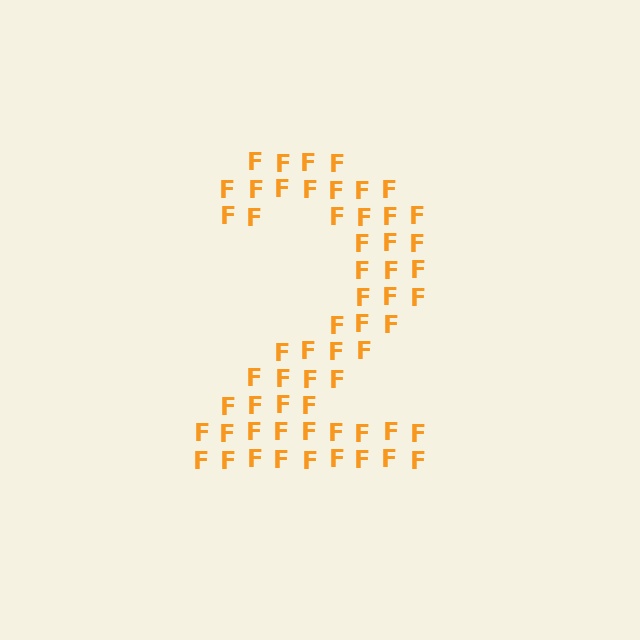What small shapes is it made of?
It is made of small letter F's.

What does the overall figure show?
The overall figure shows the digit 2.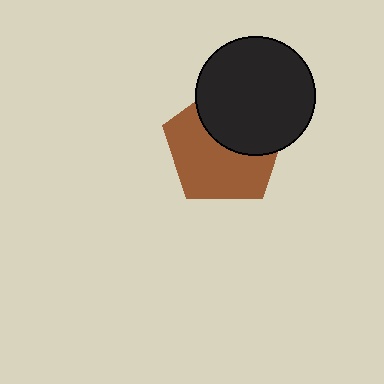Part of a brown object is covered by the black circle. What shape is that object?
It is a pentagon.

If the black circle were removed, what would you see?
You would see the complete brown pentagon.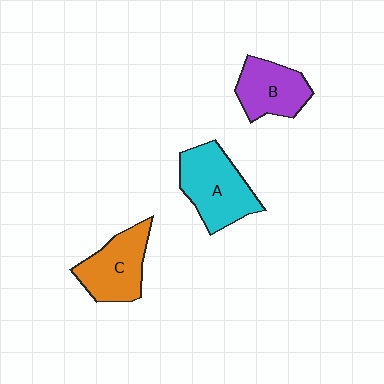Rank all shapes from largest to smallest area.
From largest to smallest: A (cyan), C (orange), B (purple).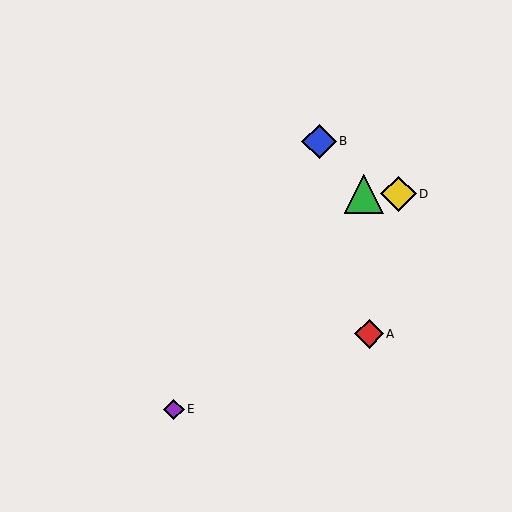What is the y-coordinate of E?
Object E is at y≈409.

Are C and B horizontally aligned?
No, C is at y≈194 and B is at y≈141.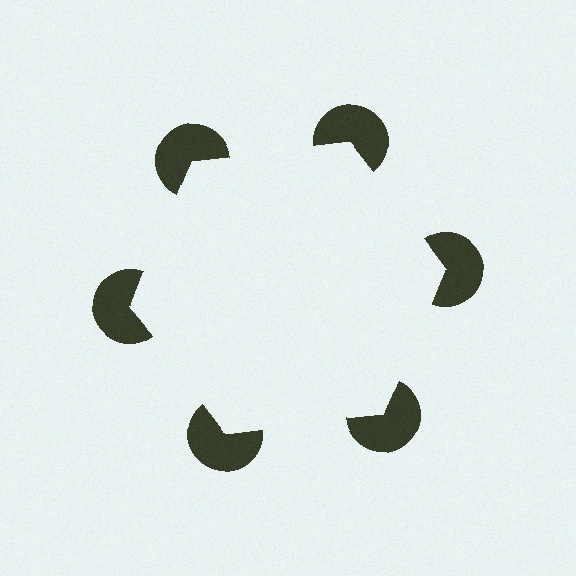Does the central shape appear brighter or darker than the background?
It typically appears slightly brighter than the background, even though no actual brightness change is drawn.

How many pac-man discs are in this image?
There are 6 — one at each vertex of the illusory hexagon.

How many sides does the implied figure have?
6 sides.